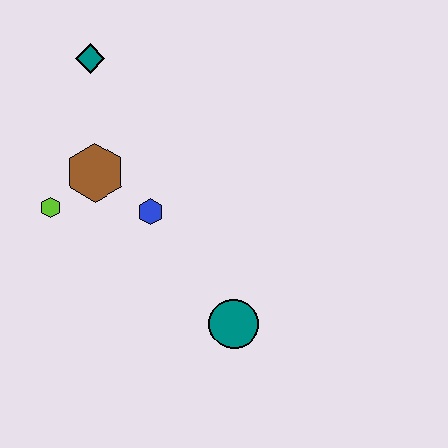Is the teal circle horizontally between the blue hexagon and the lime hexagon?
No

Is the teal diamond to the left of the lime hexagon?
No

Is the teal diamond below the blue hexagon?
No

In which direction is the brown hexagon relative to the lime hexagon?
The brown hexagon is to the right of the lime hexagon.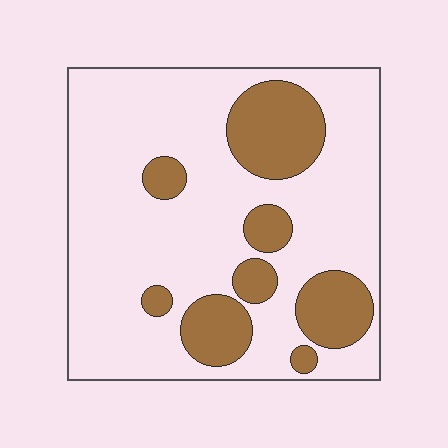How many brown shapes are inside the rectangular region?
8.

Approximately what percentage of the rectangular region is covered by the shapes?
Approximately 25%.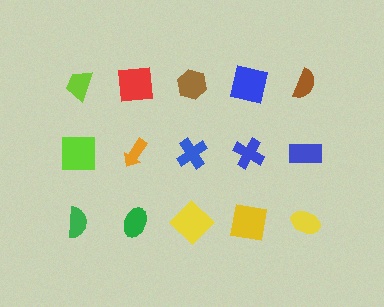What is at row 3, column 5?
A yellow ellipse.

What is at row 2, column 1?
A lime square.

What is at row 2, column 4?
A blue cross.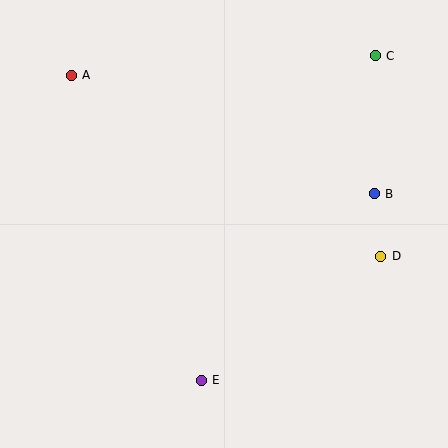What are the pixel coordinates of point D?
Point D is at (381, 256).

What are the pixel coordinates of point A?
Point A is at (71, 75).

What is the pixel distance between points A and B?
The distance between A and B is 326 pixels.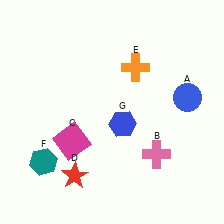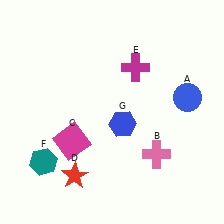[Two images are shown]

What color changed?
The cross (E) changed from orange in Image 1 to magenta in Image 2.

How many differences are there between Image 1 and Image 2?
There is 1 difference between the two images.